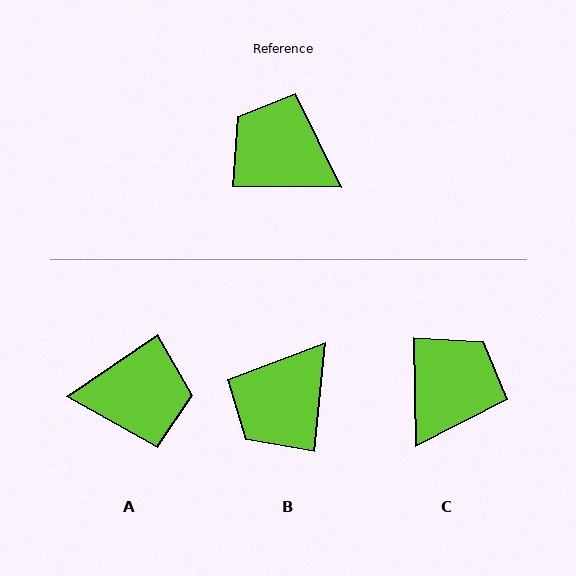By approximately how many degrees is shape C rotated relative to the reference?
Approximately 89 degrees clockwise.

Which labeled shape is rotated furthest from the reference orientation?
A, about 145 degrees away.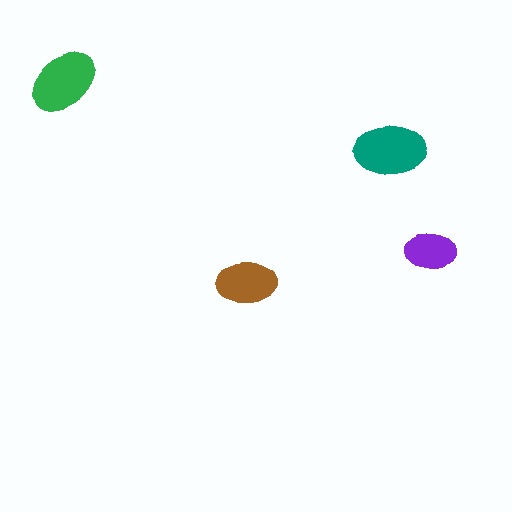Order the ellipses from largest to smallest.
the teal one, the green one, the brown one, the purple one.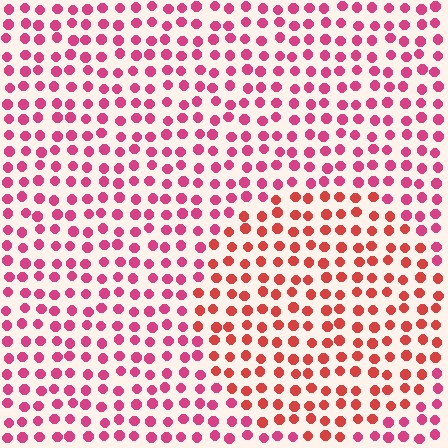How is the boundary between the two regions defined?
The boundary is defined purely by a slight shift in hue (about 28 degrees). Spacing, size, and orientation are identical on both sides.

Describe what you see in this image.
The image is filled with small magenta elements in a uniform arrangement. A circle-shaped region is visible where the elements are tinted to a slightly different hue, forming a subtle color boundary.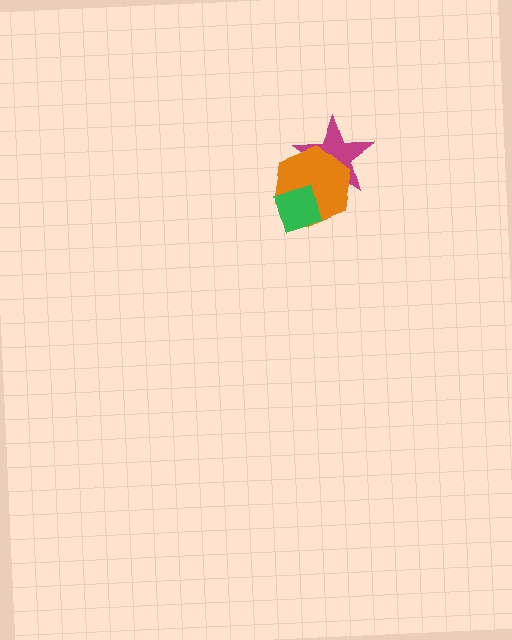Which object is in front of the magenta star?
The orange hexagon is in front of the magenta star.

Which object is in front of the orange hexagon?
The green diamond is in front of the orange hexagon.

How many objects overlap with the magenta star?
1 object overlaps with the magenta star.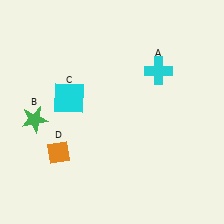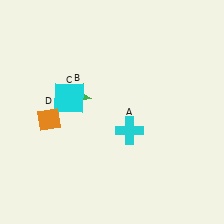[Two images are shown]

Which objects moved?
The objects that moved are: the cyan cross (A), the green star (B), the orange diamond (D).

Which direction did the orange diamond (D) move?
The orange diamond (D) moved up.